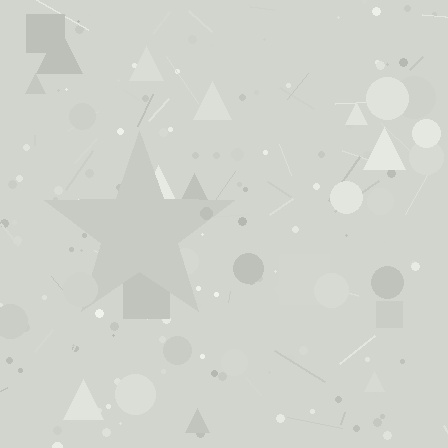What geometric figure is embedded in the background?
A star is embedded in the background.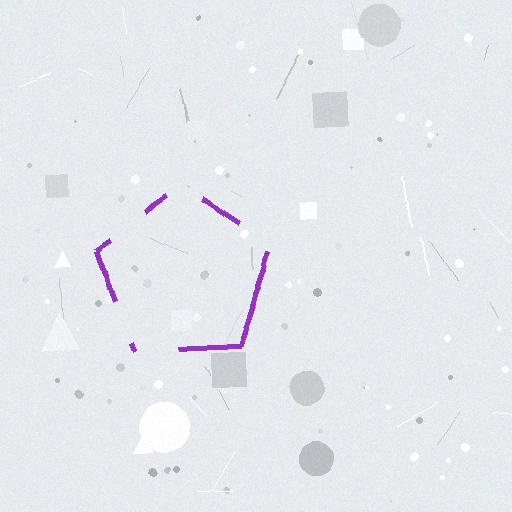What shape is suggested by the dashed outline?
The dashed outline suggests a pentagon.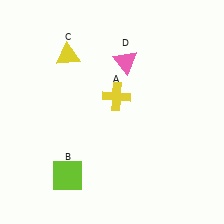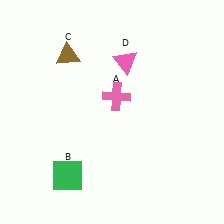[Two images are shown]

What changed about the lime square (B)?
In Image 1, B is lime. In Image 2, it changed to green.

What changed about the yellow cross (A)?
In Image 1, A is yellow. In Image 2, it changed to pink.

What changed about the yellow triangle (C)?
In Image 1, C is yellow. In Image 2, it changed to brown.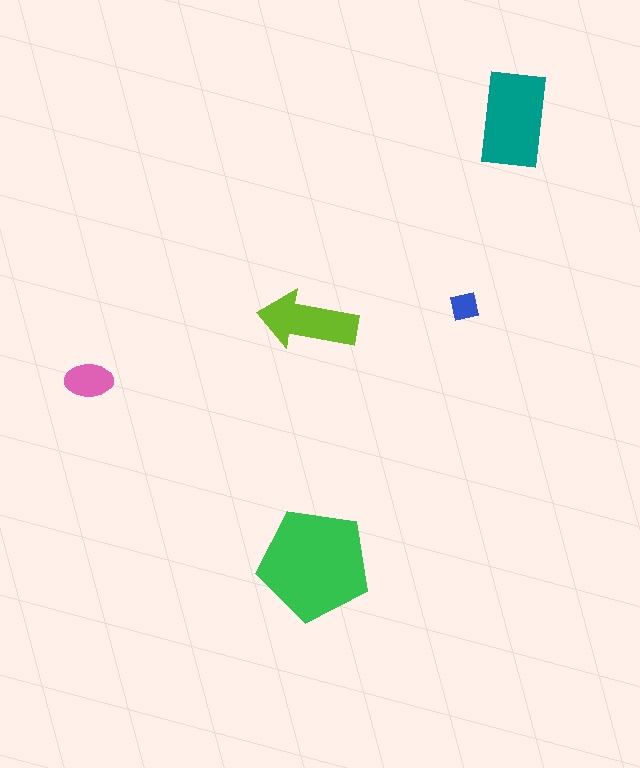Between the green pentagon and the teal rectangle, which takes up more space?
The green pentagon.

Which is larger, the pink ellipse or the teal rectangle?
The teal rectangle.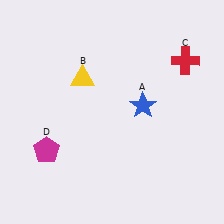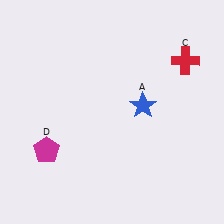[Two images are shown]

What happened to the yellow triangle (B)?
The yellow triangle (B) was removed in Image 2. It was in the top-left area of Image 1.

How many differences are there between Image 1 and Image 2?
There is 1 difference between the two images.